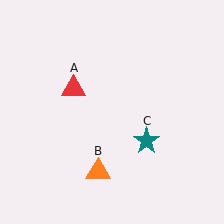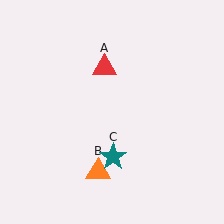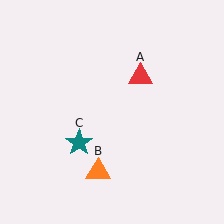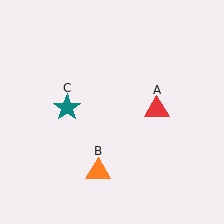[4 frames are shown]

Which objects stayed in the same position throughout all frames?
Orange triangle (object B) remained stationary.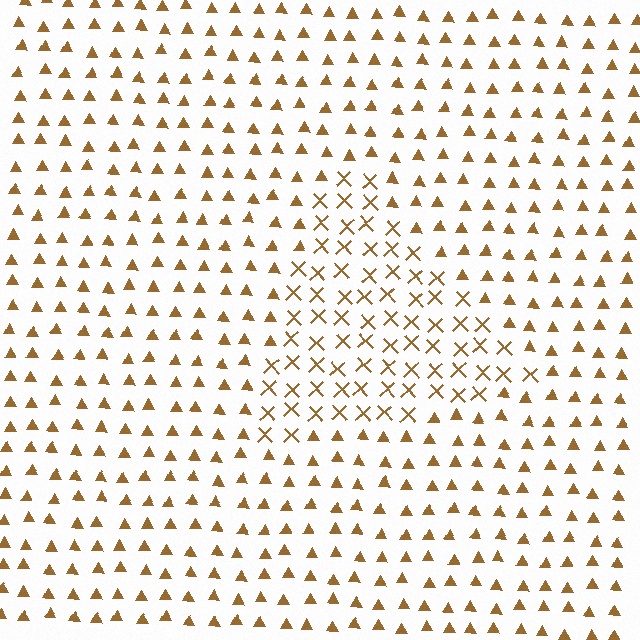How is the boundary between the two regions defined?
The boundary is defined by a change in element shape: X marks inside vs. triangles outside. All elements share the same color and spacing.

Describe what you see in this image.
The image is filled with small brown elements arranged in a uniform grid. A triangle-shaped region contains X marks, while the surrounding area contains triangles. The boundary is defined purely by the change in element shape.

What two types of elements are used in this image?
The image uses X marks inside the triangle region and triangles outside it.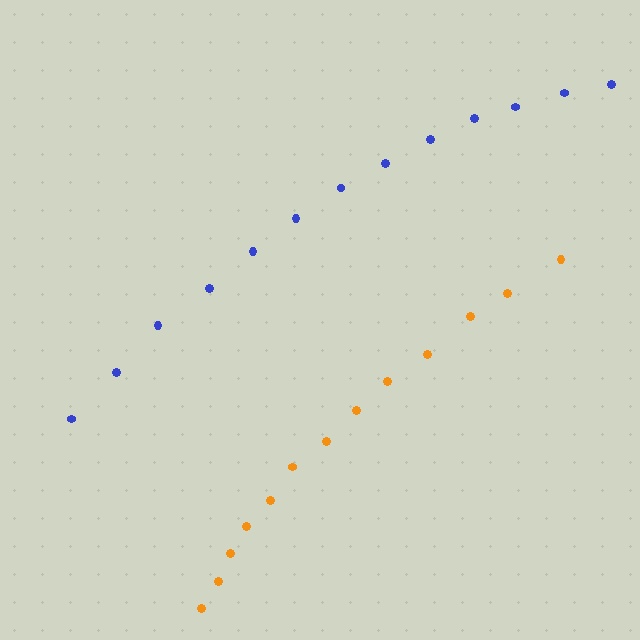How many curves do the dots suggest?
There are 2 distinct paths.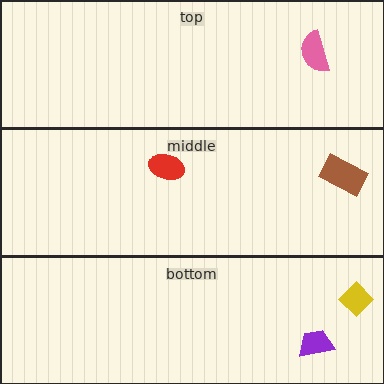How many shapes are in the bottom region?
2.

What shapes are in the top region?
The pink semicircle.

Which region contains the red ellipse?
The middle region.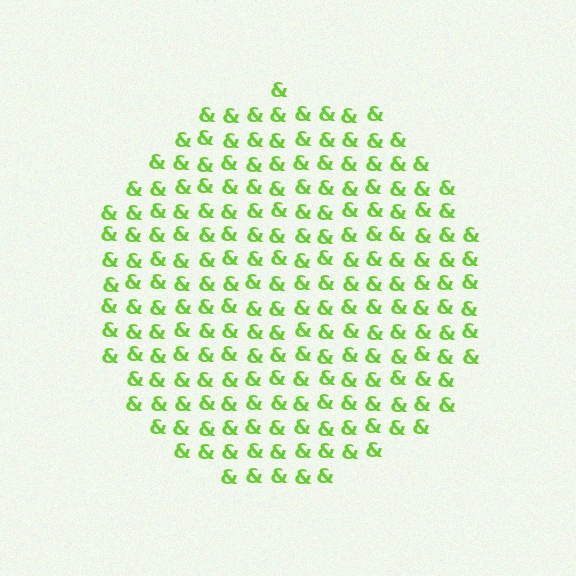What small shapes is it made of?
It is made of small ampersands.